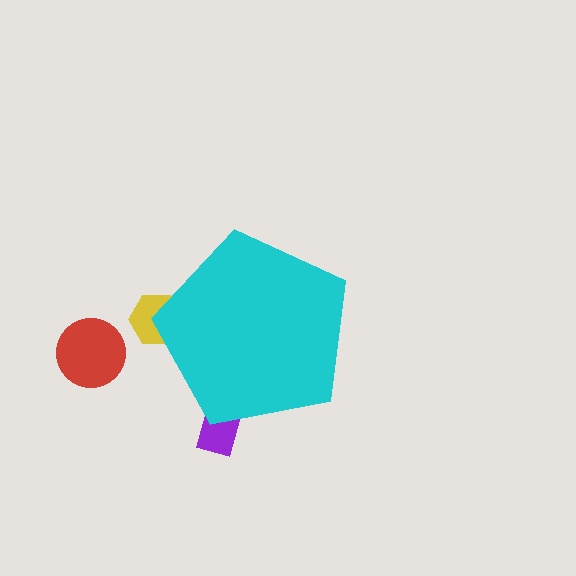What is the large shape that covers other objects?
A cyan pentagon.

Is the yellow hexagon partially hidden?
Yes, the yellow hexagon is partially hidden behind the cyan pentagon.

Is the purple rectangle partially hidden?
Yes, the purple rectangle is partially hidden behind the cyan pentagon.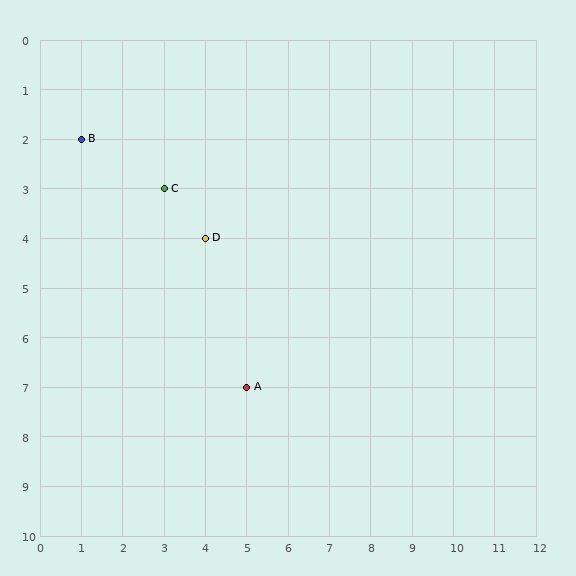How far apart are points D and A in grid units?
Points D and A are 1 column and 3 rows apart (about 3.2 grid units diagonally).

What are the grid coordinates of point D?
Point D is at grid coordinates (4, 4).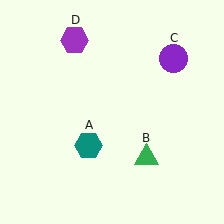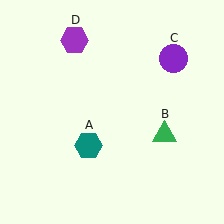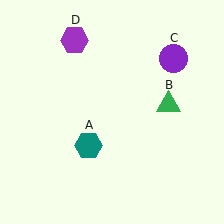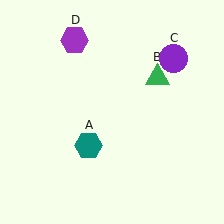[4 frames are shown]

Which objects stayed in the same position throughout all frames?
Teal hexagon (object A) and purple circle (object C) and purple hexagon (object D) remained stationary.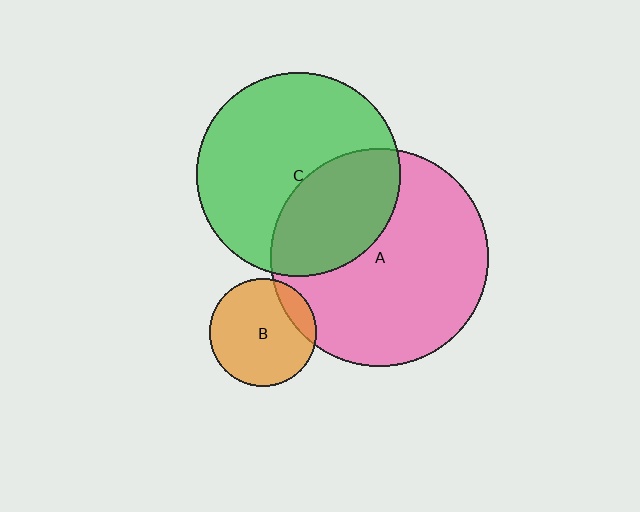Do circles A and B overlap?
Yes.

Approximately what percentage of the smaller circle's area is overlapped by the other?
Approximately 15%.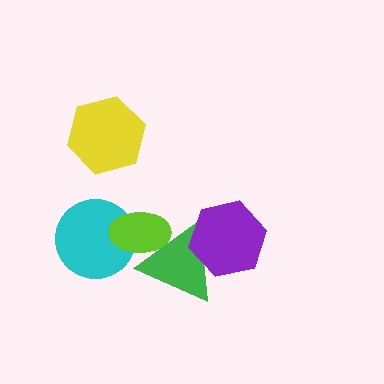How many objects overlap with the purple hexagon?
1 object overlaps with the purple hexagon.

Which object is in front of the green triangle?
The purple hexagon is in front of the green triangle.